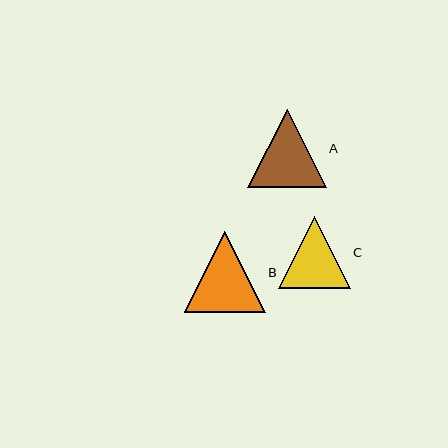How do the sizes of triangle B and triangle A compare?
Triangle B and triangle A are approximately the same size.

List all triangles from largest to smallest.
From largest to smallest: B, A, C.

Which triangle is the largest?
Triangle B is the largest with a size of approximately 81 pixels.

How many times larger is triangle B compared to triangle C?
Triangle B is approximately 1.1 times the size of triangle C.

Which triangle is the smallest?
Triangle C is the smallest with a size of approximately 72 pixels.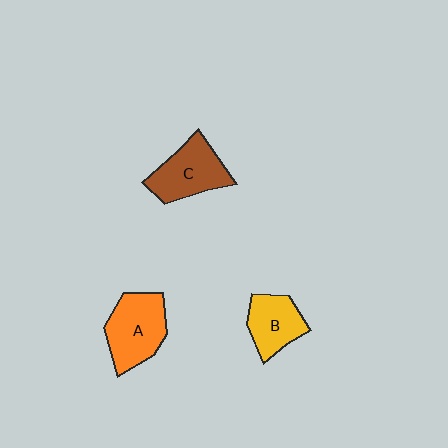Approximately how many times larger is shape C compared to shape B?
Approximately 1.3 times.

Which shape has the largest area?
Shape A (orange).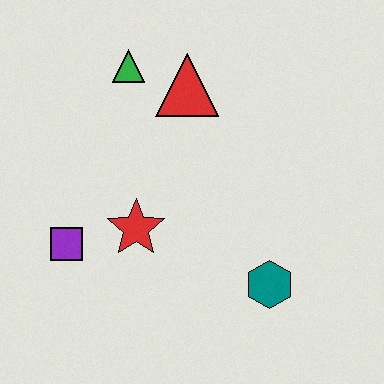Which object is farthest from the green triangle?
The teal hexagon is farthest from the green triangle.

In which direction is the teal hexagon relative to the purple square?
The teal hexagon is to the right of the purple square.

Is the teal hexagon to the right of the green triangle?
Yes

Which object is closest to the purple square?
The red star is closest to the purple square.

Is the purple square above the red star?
No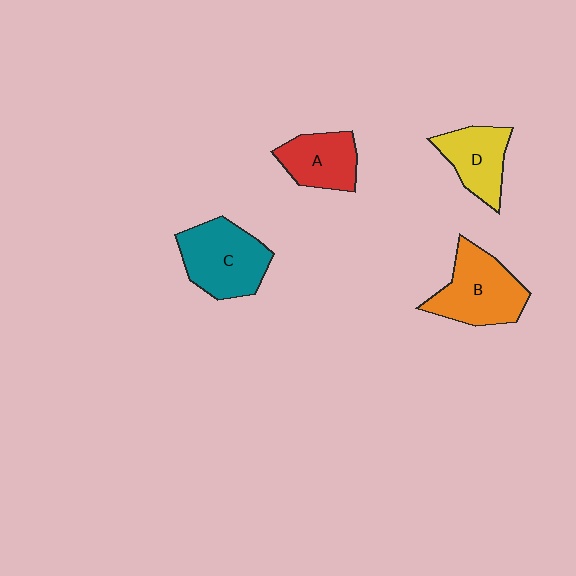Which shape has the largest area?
Shape C (teal).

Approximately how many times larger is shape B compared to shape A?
Approximately 1.4 times.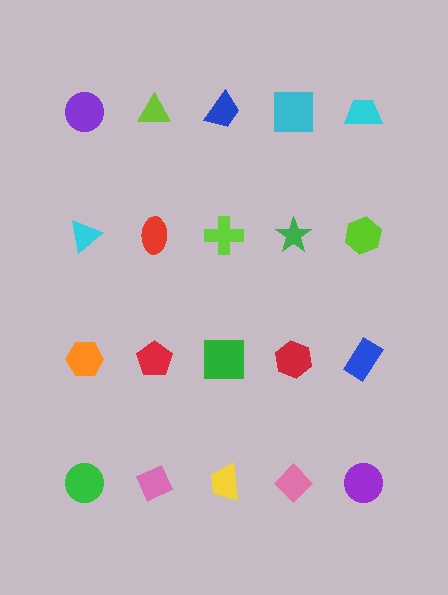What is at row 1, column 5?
A cyan trapezoid.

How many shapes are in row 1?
5 shapes.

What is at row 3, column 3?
A green square.